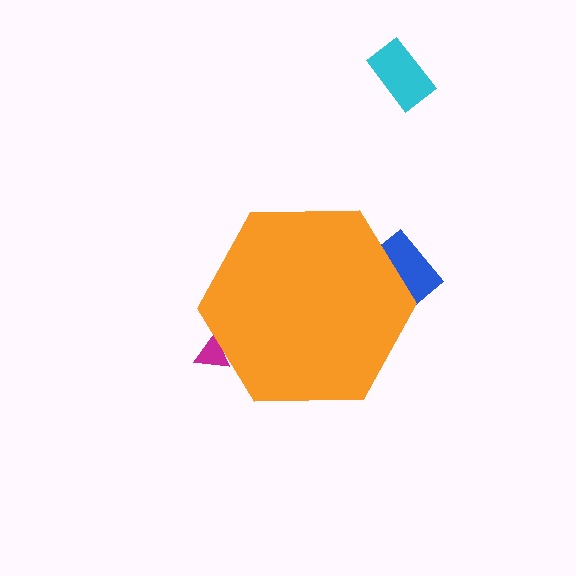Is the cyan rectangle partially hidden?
No, the cyan rectangle is fully visible.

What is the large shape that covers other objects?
An orange hexagon.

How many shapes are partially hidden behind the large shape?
2 shapes are partially hidden.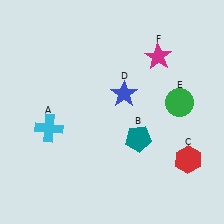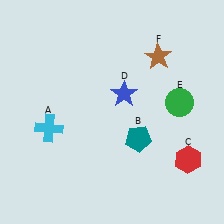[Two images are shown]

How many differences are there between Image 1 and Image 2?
There is 1 difference between the two images.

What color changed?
The star (F) changed from magenta in Image 1 to brown in Image 2.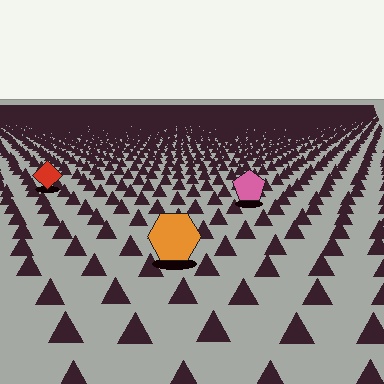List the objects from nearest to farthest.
From nearest to farthest: the orange hexagon, the pink pentagon, the red diamond.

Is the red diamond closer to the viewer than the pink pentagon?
No. The pink pentagon is closer — you can tell from the texture gradient: the ground texture is coarser near it.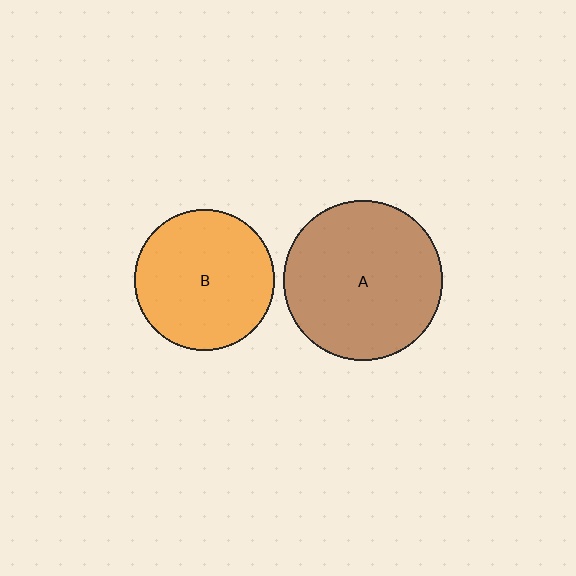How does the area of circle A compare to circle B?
Approximately 1.3 times.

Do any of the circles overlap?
No, none of the circles overlap.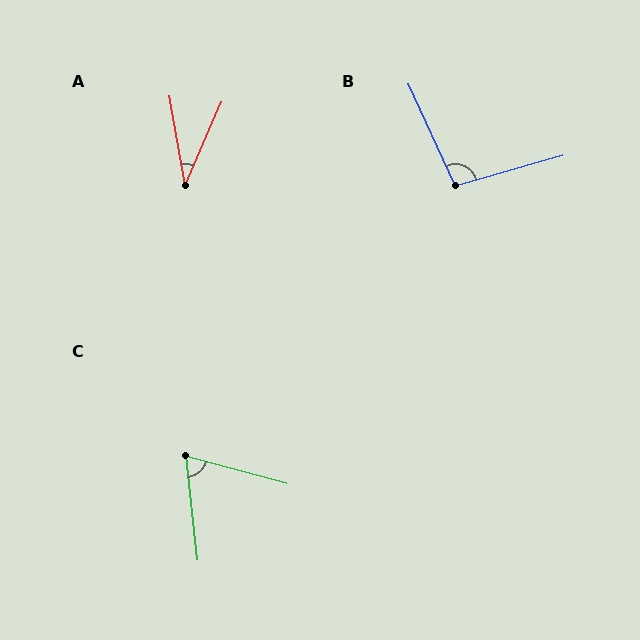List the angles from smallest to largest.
A (34°), C (69°), B (99°).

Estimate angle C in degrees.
Approximately 69 degrees.